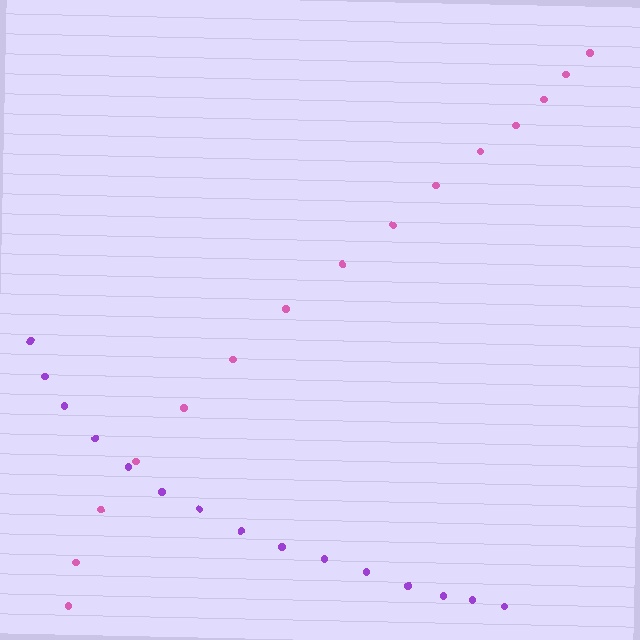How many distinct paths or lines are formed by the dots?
There are 2 distinct paths.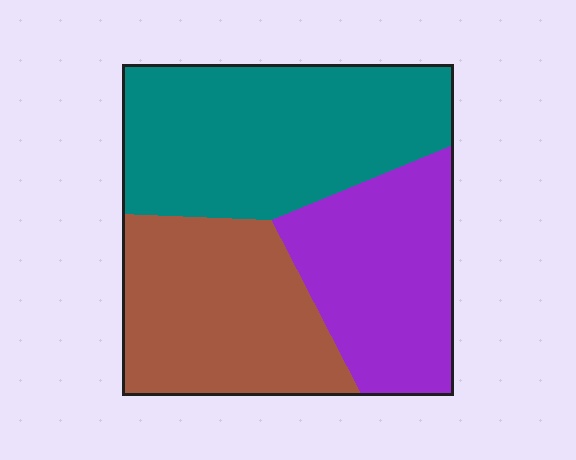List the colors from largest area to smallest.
From largest to smallest: teal, brown, purple.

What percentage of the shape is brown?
Brown covers 32% of the shape.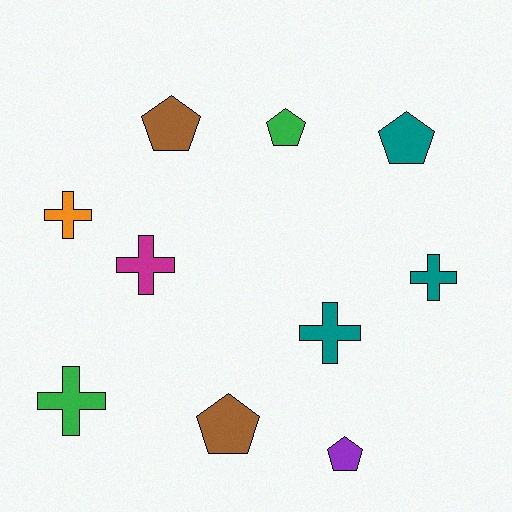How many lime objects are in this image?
There are no lime objects.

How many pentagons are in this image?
There are 5 pentagons.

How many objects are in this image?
There are 10 objects.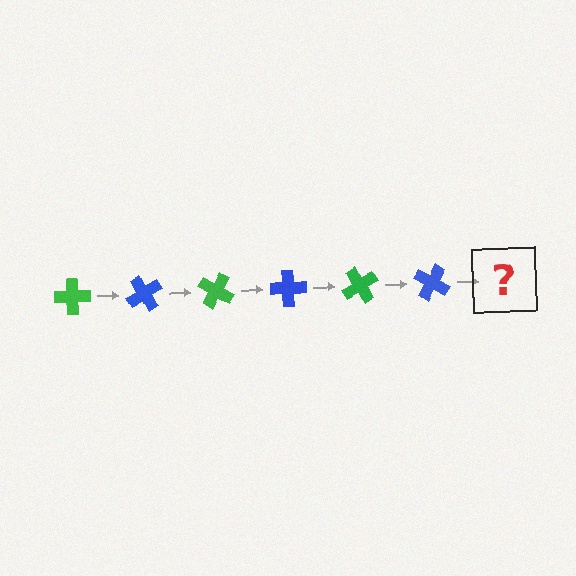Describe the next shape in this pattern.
It should be a green cross, rotated 360 degrees from the start.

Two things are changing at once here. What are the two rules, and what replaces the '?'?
The two rules are that it rotates 60 degrees each step and the color cycles through green and blue. The '?' should be a green cross, rotated 360 degrees from the start.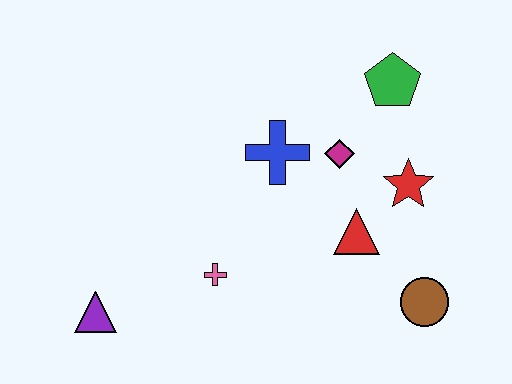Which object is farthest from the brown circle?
The purple triangle is farthest from the brown circle.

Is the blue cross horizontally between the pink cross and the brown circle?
Yes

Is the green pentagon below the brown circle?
No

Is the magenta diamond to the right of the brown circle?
No